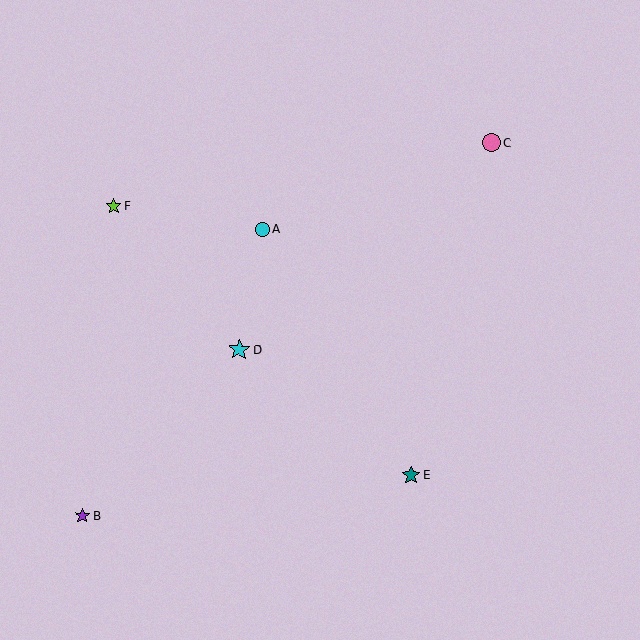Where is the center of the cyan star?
The center of the cyan star is at (239, 349).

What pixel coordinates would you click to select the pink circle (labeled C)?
Click at (492, 143) to select the pink circle C.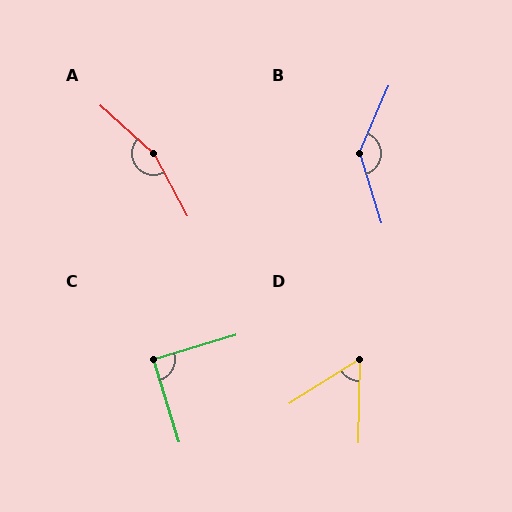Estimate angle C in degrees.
Approximately 89 degrees.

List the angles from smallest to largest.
D (57°), C (89°), B (139°), A (160°).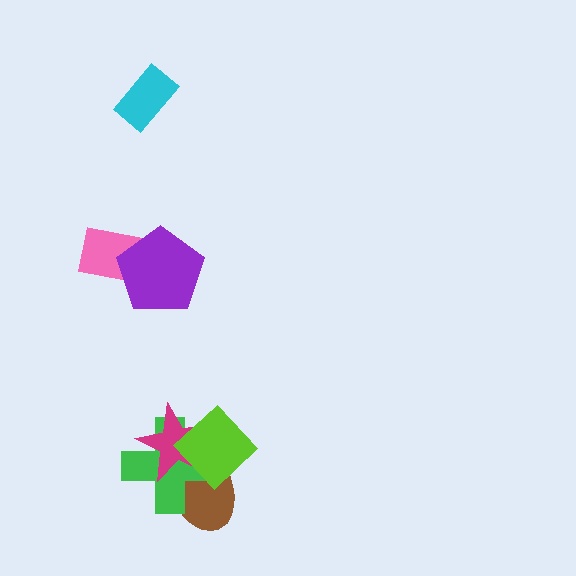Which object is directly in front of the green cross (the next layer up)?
The magenta star is directly in front of the green cross.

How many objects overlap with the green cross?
3 objects overlap with the green cross.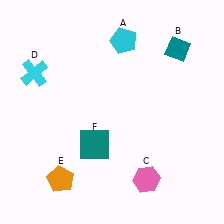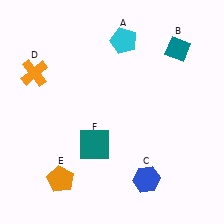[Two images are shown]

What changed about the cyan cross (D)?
In Image 1, D is cyan. In Image 2, it changed to orange.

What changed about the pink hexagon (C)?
In Image 1, C is pink. In Image 2, it changed to blue.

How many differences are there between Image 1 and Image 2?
There are 2 differences between the two images.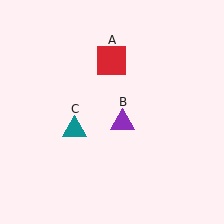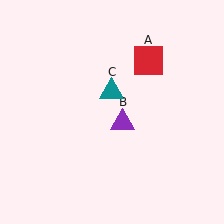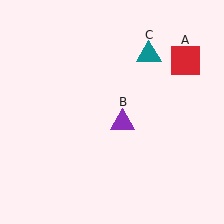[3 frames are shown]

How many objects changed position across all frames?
2 objects changed position: red square (object A), teal triangle (object C).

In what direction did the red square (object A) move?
The red square (object A) moved right.